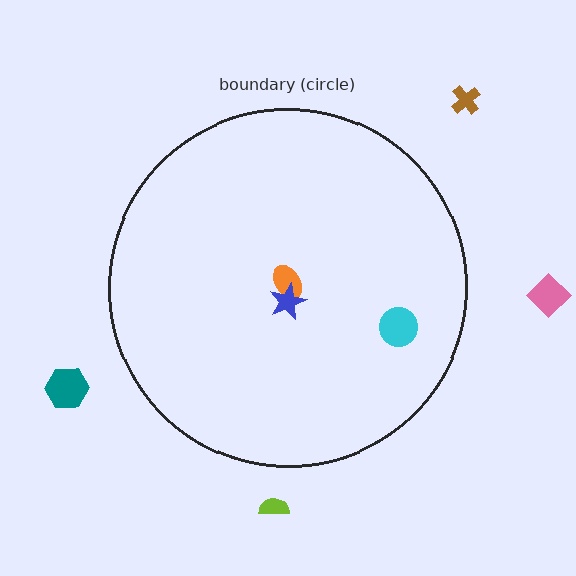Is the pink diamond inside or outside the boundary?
Outside.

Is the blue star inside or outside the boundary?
Inside.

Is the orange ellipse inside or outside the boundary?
Inside.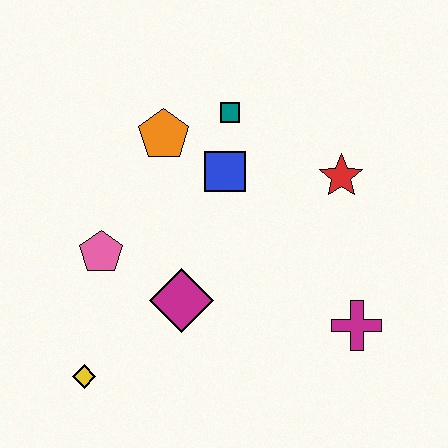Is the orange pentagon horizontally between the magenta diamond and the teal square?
No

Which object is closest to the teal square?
The blue square is closest to the teal square.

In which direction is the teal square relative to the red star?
The teal square is to the left of the red star.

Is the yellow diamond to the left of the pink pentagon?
Yes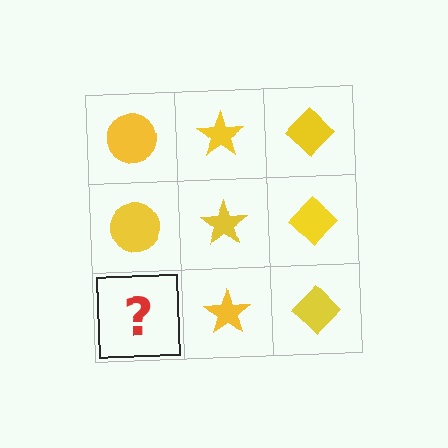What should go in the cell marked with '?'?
The missing cell should contain a yellow circle.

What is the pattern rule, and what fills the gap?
The rule is that each column has a consistent shape. The gap should be filled with a yellow circle.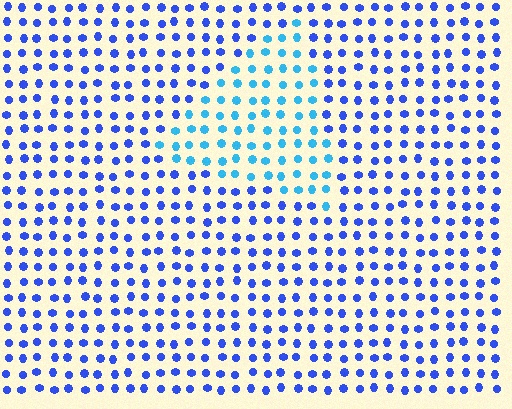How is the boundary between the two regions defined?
The boundary is defined purely by a slight shift in hue (about 34 degrees). Spacing, size, and orientation are identical on both sides.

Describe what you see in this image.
The image is filled with small blue elements in a uniform arrangement. A triangle-shaped region is visible where the elements are tinted to a slightly different hue, forming a subtle color boundary.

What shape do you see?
I see a triangle.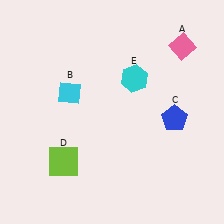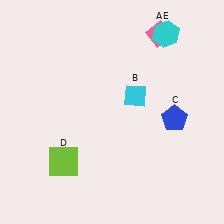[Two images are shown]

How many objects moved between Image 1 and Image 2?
3 objects moved between the two images.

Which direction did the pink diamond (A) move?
The pink diamond (A) moved left.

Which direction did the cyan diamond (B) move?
The cyan diamond (B) moved right.